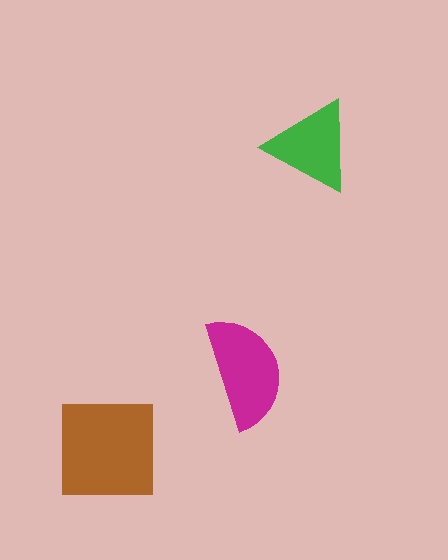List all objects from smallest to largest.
The green triangle, the magenta semicircle, the brown square.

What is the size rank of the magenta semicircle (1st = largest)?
2nd.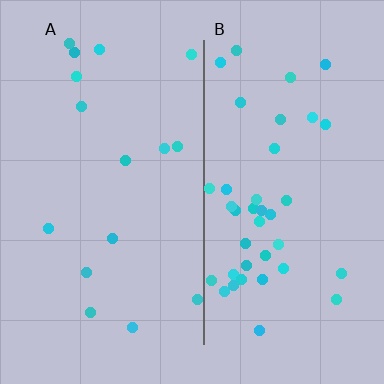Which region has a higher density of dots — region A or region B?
B (the right).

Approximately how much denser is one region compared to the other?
Approximately 2.6× — region B over region A.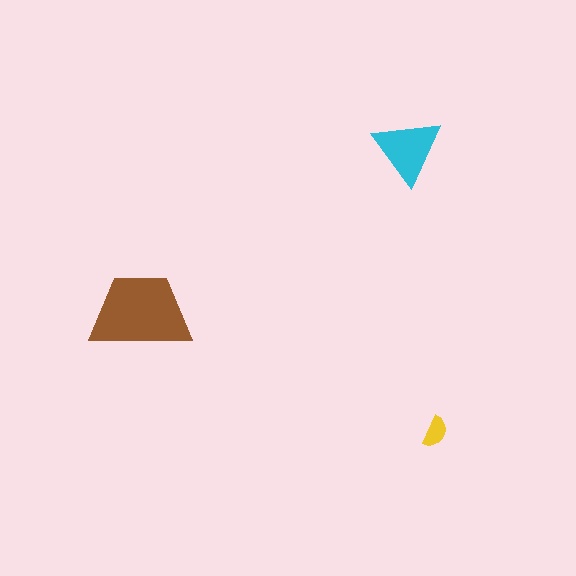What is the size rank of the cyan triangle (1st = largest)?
2nd.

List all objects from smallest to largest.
The yellow semicircle, the cyan triangle, the brown trapezoid.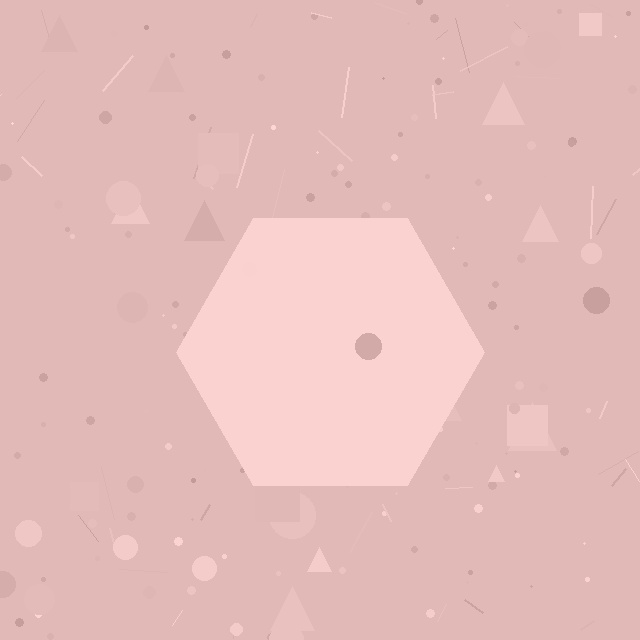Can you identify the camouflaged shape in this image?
The camouflaged shape is a hexagon.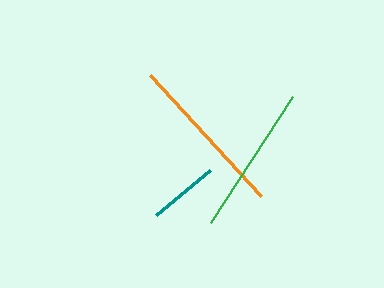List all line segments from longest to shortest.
From longest to shortest: orange, green, teal.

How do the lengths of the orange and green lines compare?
The orange and green lines are approximately the same length.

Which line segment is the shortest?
The teal line is the shortest at approximately 70 pixels.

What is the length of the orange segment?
The orange segment is approximately 164 pixels long.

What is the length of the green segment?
The green segment is approximately 150 pixels long.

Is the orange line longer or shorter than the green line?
The orange line is longer than the green line.